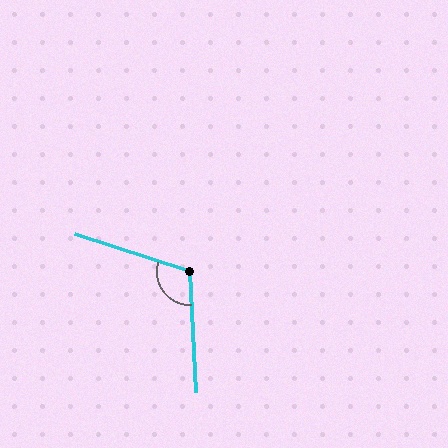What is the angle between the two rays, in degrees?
Approximately 111 degrees.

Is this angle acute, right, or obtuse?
It is obtuse.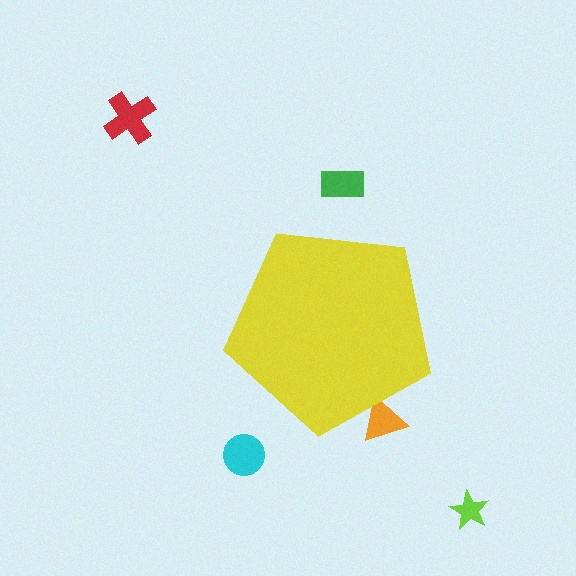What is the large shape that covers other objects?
A yellow pentagon.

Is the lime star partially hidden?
No, the lime star is fully visible.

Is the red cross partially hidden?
No, the red cross is fully visible.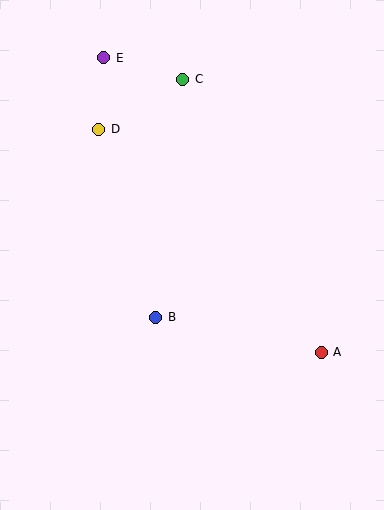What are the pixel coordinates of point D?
Point D is at (99, 129).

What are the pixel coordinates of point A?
Point A is at (321, 352).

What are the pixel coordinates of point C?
Point C is at (183, 79).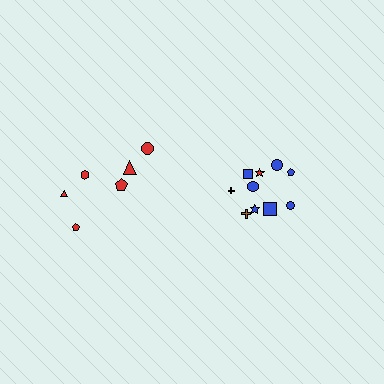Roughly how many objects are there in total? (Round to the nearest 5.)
Roughly 15 objects in total.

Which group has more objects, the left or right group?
The right group.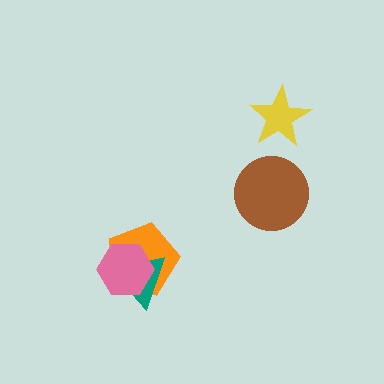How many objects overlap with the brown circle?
0 objects overlap with the brown circle.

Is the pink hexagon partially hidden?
No, no other shape covers it.